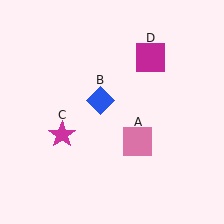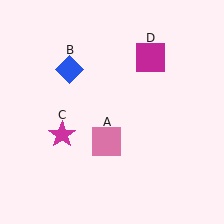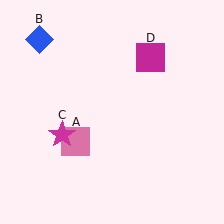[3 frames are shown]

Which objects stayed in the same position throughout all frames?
Magenta star (object C) and magenta square (object D) remained stationary.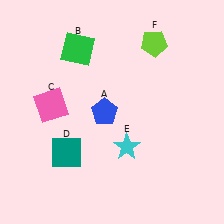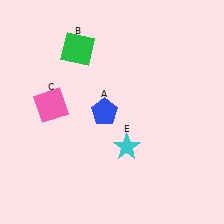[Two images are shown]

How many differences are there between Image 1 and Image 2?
There are 2 differences between the two images.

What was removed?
The teal square (D), the lime pentagon (F) were removed in Image 2.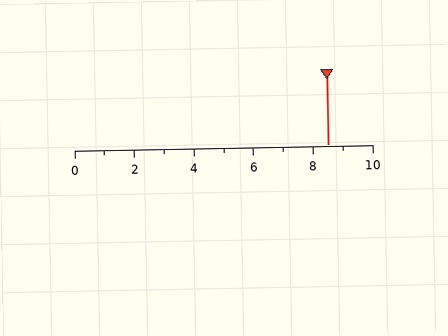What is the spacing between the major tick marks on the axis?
The major ticks are spaced 2 apart.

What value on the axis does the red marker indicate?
The marker indicates approximately 8.5.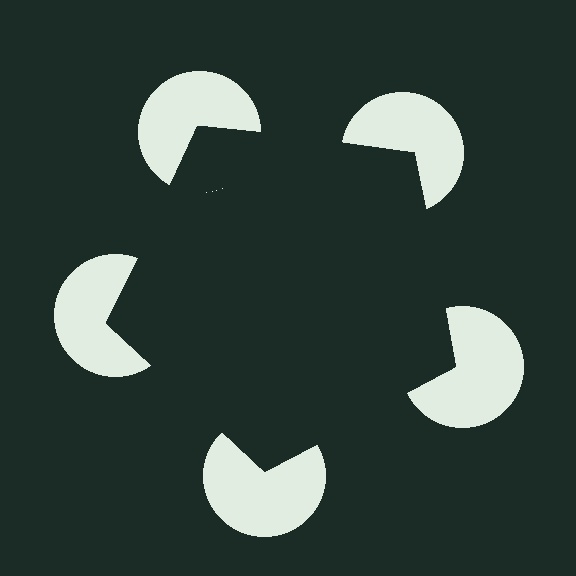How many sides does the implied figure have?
5 sides.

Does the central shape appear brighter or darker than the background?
It typically appears slightly darker than the background, even though no actual brightness change is drawn.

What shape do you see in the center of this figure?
An illusory pentagon — its edges are inferred from the aligned wedge cuts in the pac-man discs, not physically drawn.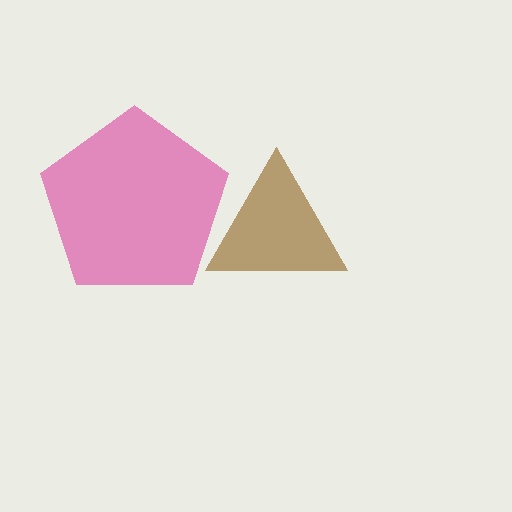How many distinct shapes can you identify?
There are 2 distinct shapes: a brown triangle, a magenta pentagon.